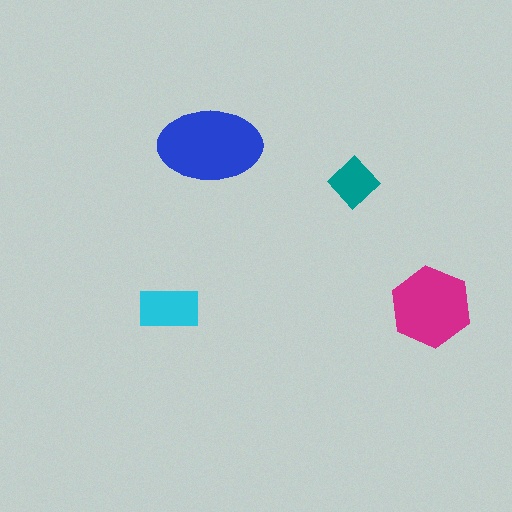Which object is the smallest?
The teal diamond.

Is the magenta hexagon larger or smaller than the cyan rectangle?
Larger.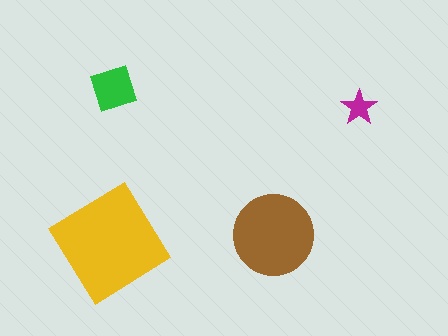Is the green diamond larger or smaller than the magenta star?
Larger.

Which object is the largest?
The yellow diamond.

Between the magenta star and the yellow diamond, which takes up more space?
The yellow diamond.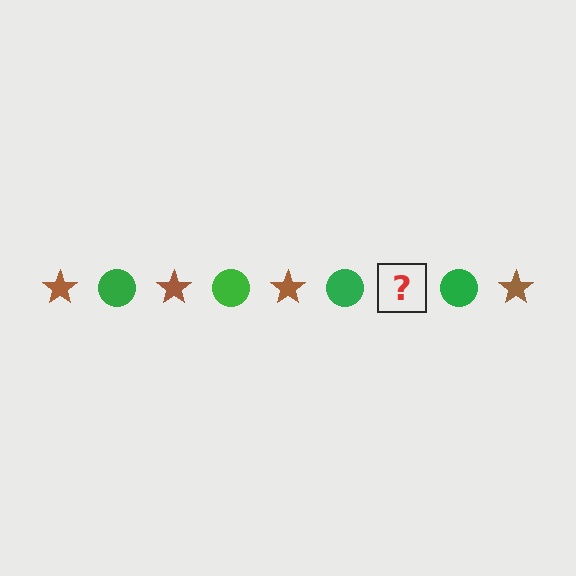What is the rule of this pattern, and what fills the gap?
The rule is that the pattern alternates between brown star and green circle. The gap should be filled with a brown star.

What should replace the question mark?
The question mark should be replaced with a brown star.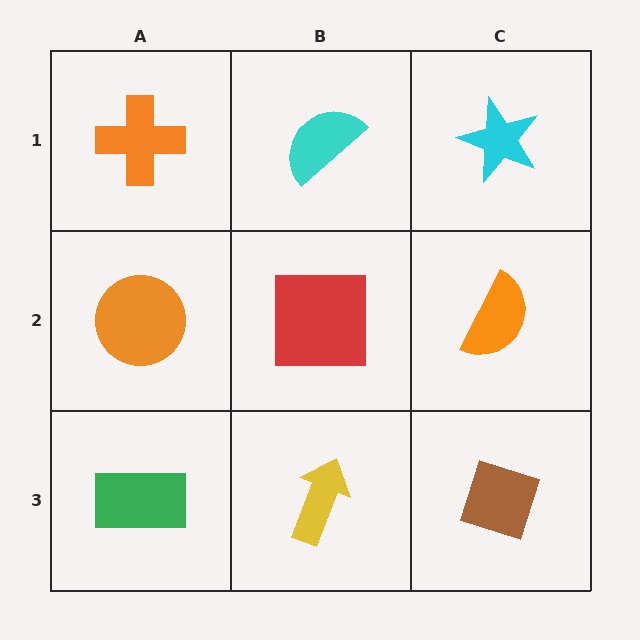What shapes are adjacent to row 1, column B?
A red square (row 2, column B), an orange cross (row 1, column A), a cyan star (row 1, column C).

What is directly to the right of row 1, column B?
A cyan star.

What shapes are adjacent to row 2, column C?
A cyan star (row 1, column C), a brown diamond (row 3, column C), a red square (row 2, column B).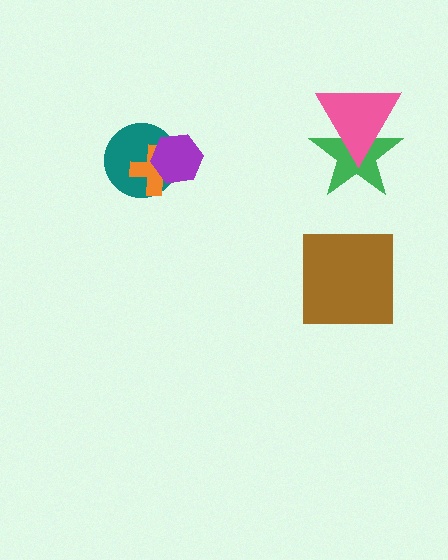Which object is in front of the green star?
The pink triangle is in front of the green star.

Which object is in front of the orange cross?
The purple hexagon is in front of the orange cross.